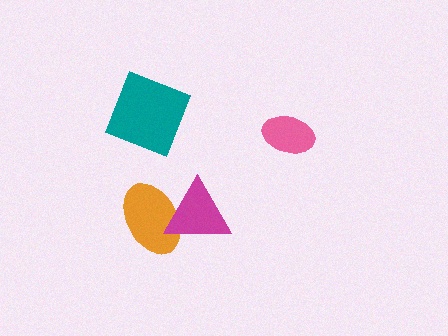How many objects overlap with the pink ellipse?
0 objects overlap with the pink ellipse.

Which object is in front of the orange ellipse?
The magenta triangle is in front of the orange ellipse.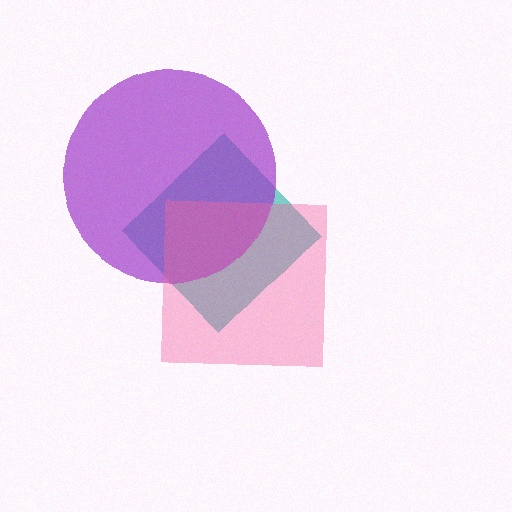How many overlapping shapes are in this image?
There are 3 overlapping shapes in the image.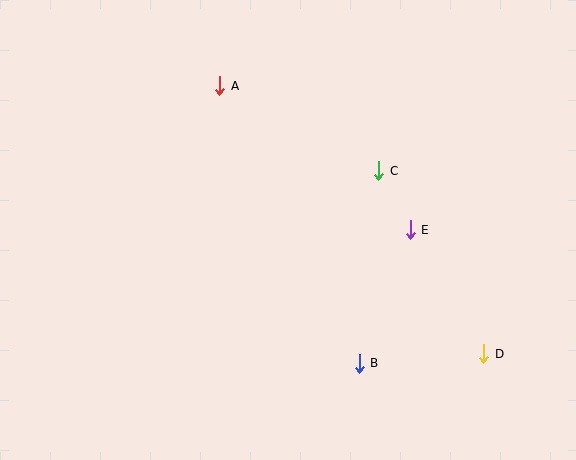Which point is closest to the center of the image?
Point C at (379, 171) is closest to the center.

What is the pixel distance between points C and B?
The distance between C and B is 193 pixels.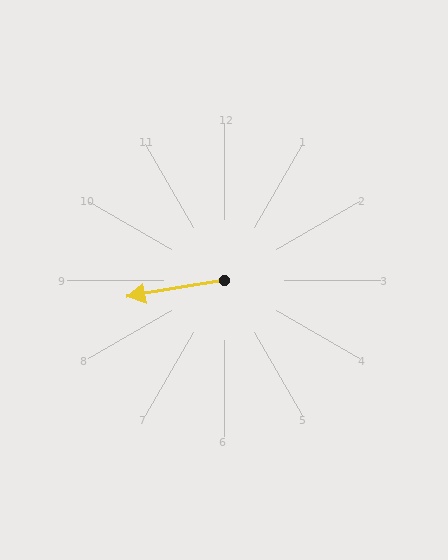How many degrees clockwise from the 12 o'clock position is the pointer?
Approximately 260 degrees.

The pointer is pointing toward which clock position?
Roughly 9 o'clock.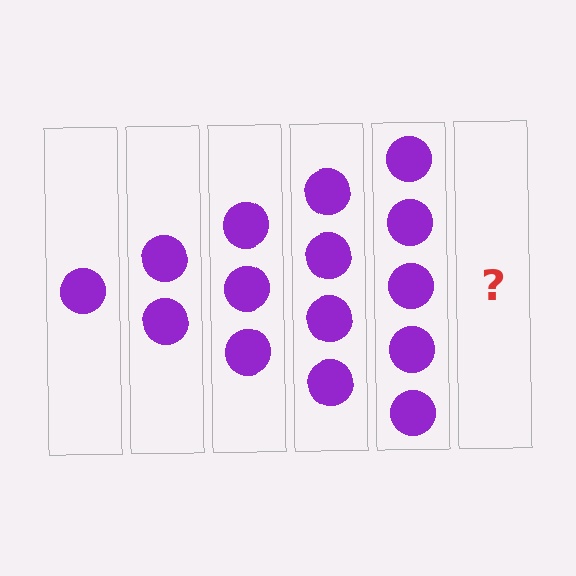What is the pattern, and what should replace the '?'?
The pattern is that each step adds one more circle. The '?' should be 6 circles.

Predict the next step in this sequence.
The next step is 6 circles.